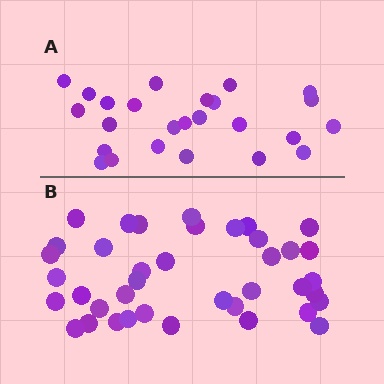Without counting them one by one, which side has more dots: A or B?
Region B (the bottom region) has more dots.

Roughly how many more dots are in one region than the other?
Region B has approximately 15 more dots than region A.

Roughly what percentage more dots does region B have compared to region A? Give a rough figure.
About 55% more.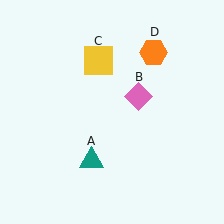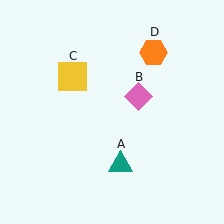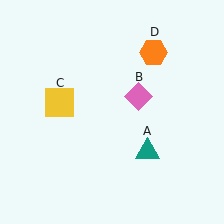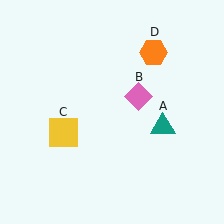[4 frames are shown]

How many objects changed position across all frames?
2 objects changed position: teal triangle (object A), yellow square (object C).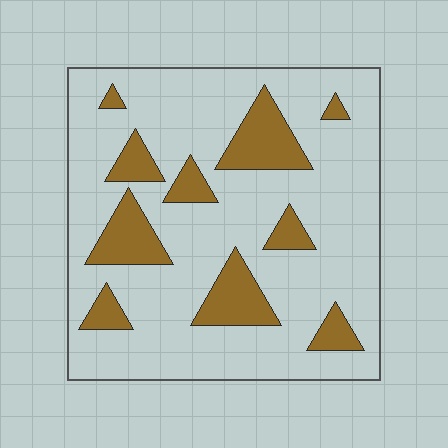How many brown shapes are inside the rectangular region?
10.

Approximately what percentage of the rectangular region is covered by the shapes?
Approximately 20%.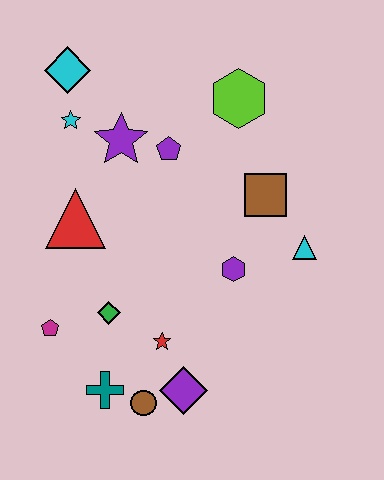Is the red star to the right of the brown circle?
Yes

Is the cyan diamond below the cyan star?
No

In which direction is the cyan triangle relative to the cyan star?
The cyan triangle is to the right of the cyan star.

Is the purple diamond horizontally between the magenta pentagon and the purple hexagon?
Yes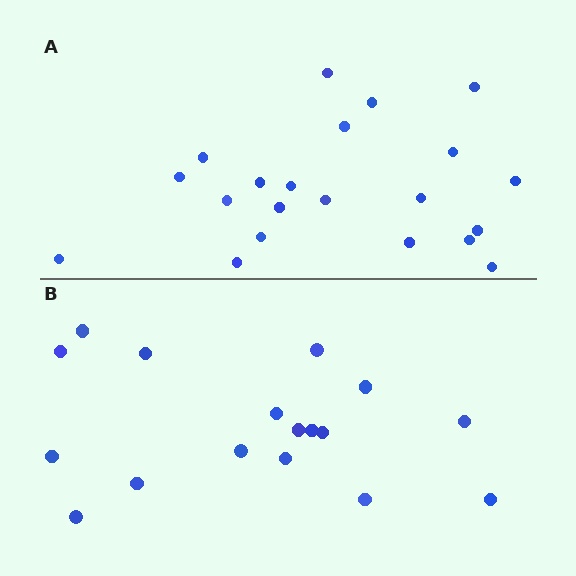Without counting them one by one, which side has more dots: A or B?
Region A (the top region) has more dots.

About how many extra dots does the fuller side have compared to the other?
Region A has about 4 more dots than region B.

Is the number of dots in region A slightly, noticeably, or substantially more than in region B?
Region A has only slightly more — the two regions are fairly close. The ratio is roughly 1.2 to 1.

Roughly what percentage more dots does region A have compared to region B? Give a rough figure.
About 25% more.